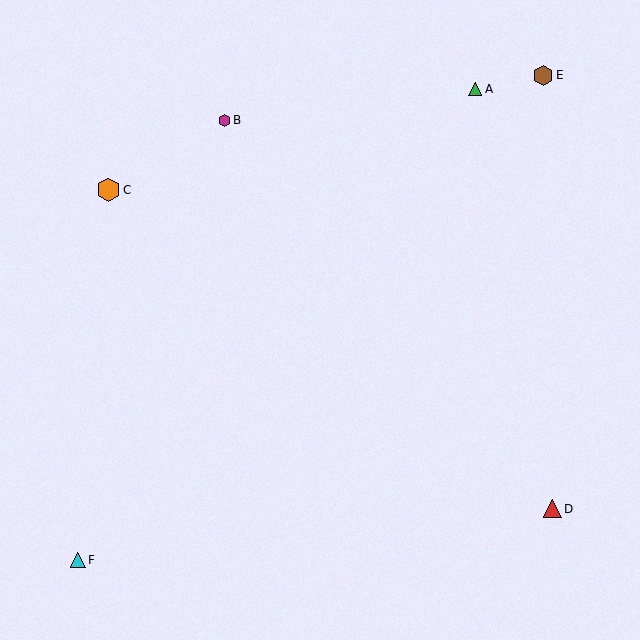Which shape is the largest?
The orange hexagon (labeled C) is the largest.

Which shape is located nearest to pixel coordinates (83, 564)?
The cyan triangle (labeled F) at (78, 560) is nearest to that location.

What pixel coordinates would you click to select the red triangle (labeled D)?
Click at (552, 509) to select the red triangle D.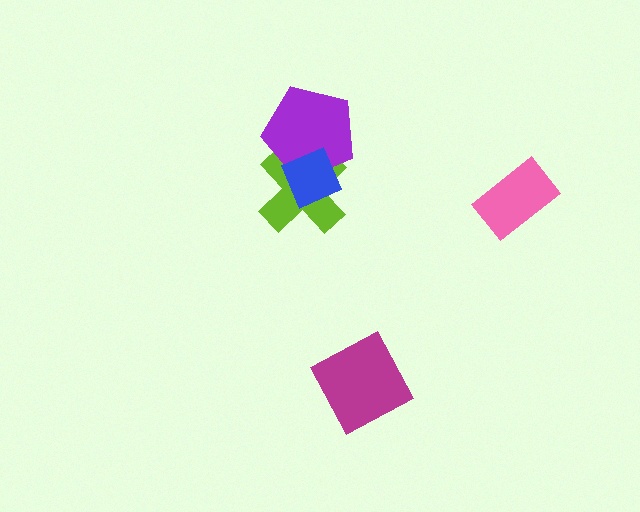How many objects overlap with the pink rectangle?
0 objects overlap with the pink rectangle.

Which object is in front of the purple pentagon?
The blue diamond is in front of the purple pentagon.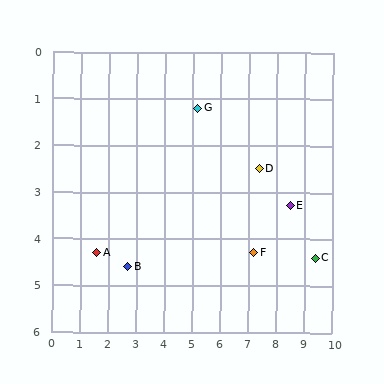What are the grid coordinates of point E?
Point E is at approximately (8.5, 3.3).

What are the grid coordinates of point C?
Point C is at approximately (9.4, 4.4).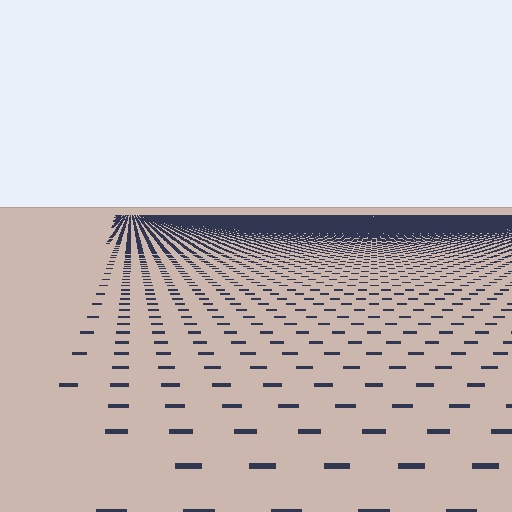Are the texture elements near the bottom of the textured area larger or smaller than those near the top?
Larger. Near the bottom, elements are closer to the viewer and appear at a bigger on-screen size.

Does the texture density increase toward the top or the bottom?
Density increases toward the top.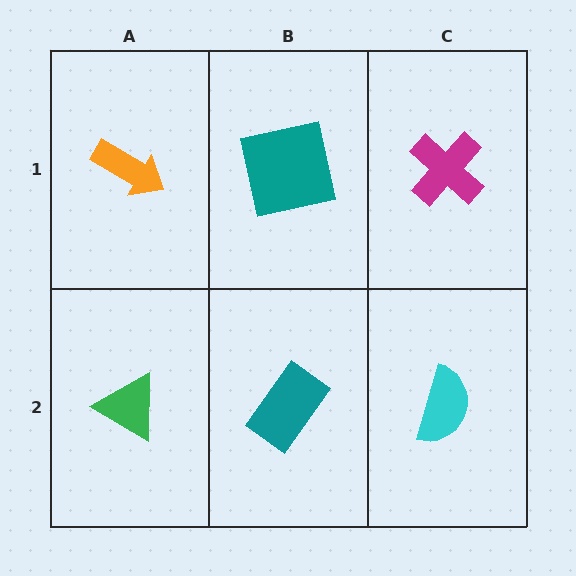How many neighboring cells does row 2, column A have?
2.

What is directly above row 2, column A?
An orange arrow.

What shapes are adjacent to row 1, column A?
A green triangle (row 2, column A), a teal square (row 1, column B).